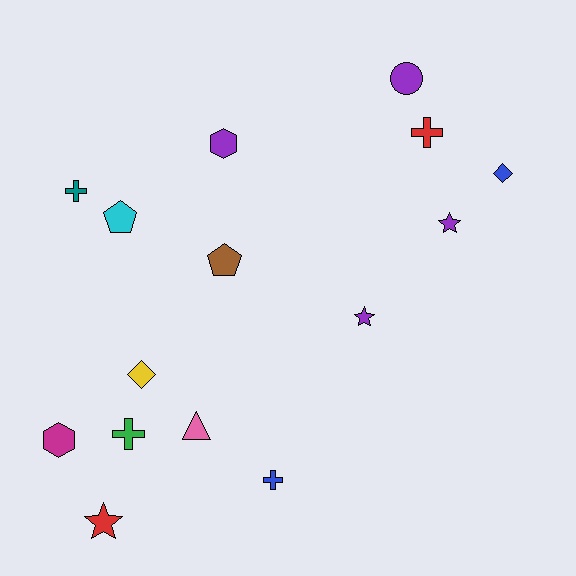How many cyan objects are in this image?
There is 1 cyan object.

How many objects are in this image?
There are 15 objects.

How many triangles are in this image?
There is 1 triangle.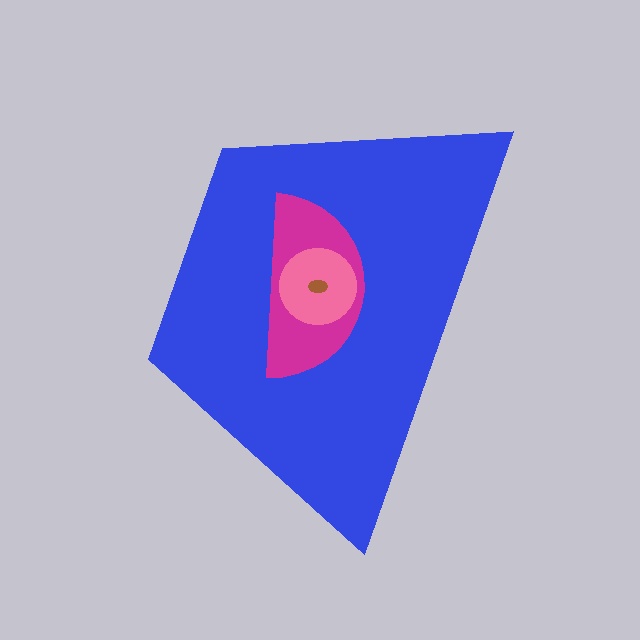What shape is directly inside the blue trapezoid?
The magenta semicircle.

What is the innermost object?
The brown ellipse.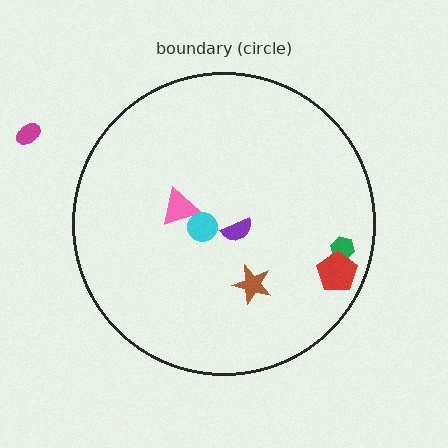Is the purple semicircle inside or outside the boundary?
Inside.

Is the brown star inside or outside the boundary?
Inside.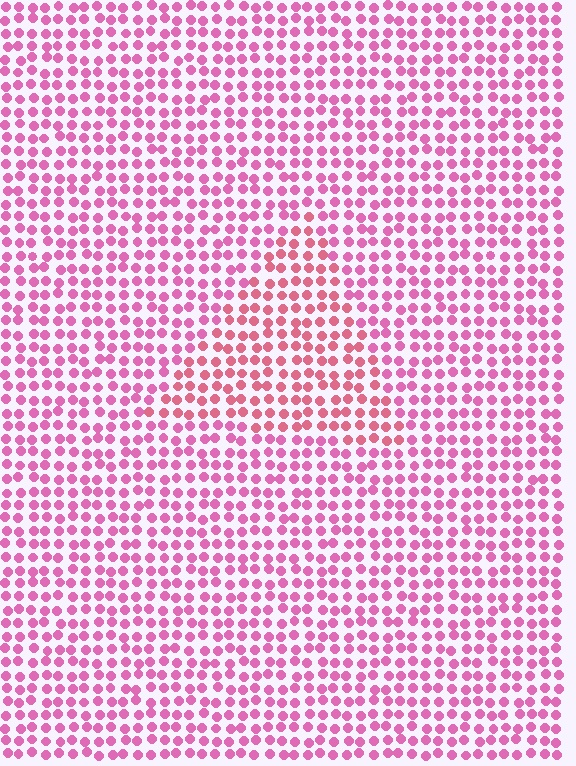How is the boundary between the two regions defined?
The boundary is defined purely by a slight shift in hue (about 23 degrees). Spacing, size, and orientation are identical on both sides.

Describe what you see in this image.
The image is filled with small pink elements in a uniform arrangement. A triangle-shaped region is visible where the elements are tinted to a slightly different hue, forming a subtle color boundary.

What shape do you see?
I see a triangle.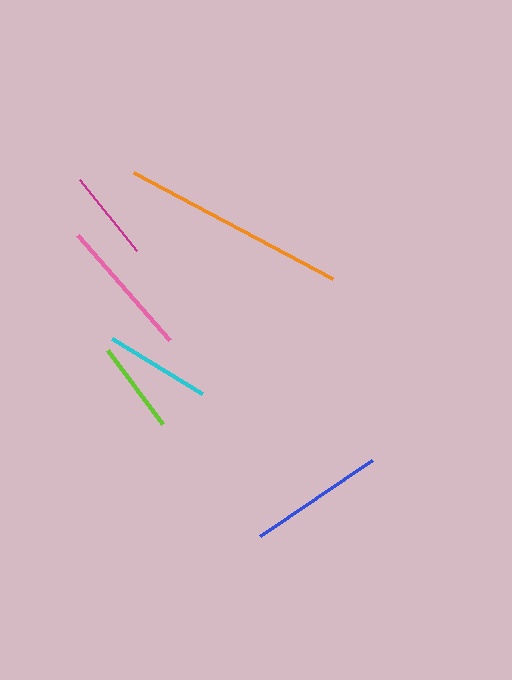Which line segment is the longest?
The orange line is the longest at approximately 226 pixels.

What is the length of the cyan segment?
The cyan segment is approximately 106 pixels long.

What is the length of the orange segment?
The orange segment is approximately 226 pixels long.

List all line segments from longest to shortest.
From longest to shortest: orange, pink, blue, cyan, lime, magenta.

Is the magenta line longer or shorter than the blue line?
The blue line is longer than the magenta line.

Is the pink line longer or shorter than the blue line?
The pink line is longer than the blue line.